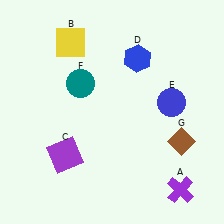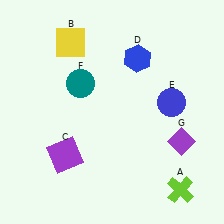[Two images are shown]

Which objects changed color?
A changed from purple to lime. G changed from brown to purple.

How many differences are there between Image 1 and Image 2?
There are 2 differences between the two images.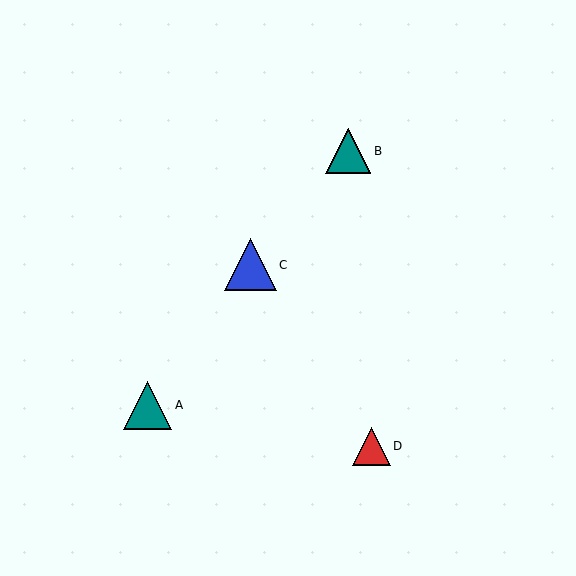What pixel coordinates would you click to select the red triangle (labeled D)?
Click at (371, 446) to select the red triangle D.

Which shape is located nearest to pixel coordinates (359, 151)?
The teal triangle (labeled B) at (348, 151) is nearest to that location.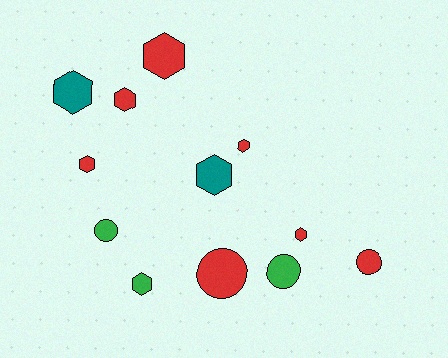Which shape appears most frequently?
Hexagon, with 8 objects.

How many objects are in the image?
There are 12 objects.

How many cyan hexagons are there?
There are no cyan hexagons.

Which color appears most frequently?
Red, with 7 objects.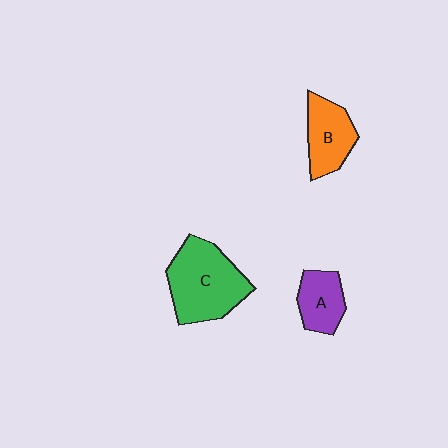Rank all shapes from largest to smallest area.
From largest to smallest: C (green), B (orange), A (purple).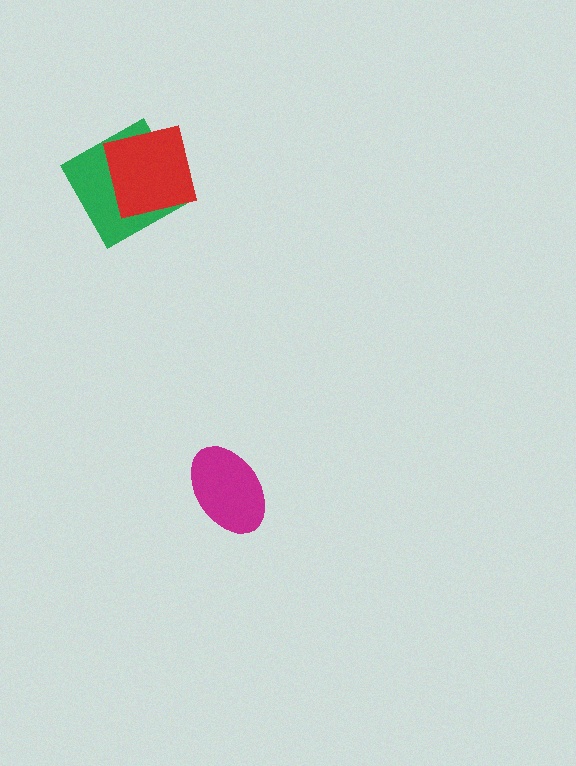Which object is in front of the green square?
The red square is in front of the green square.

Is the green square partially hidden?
Yes, it is partially covered by another shape.